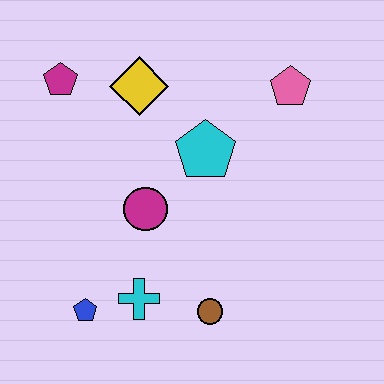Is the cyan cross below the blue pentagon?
No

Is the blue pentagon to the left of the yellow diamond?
Yes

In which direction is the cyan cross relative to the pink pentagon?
The cyan cross is below the pink pentagon.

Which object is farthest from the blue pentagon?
The pink pentagon is farthest from the blue pentagon.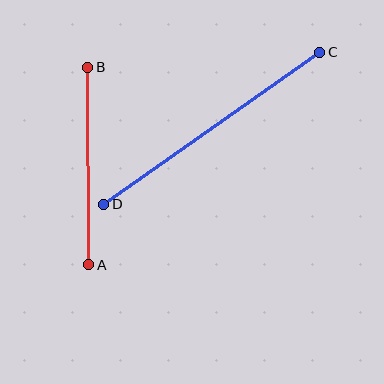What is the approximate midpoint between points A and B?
The midpoint is at approximately (88, 166) pixels.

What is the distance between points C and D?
The distance is approximately 264 pixels.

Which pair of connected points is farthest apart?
Points C and D are farthest apart.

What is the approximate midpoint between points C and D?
The midpoint is at approximately (212, 128) pixels.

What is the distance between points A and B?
The distance is approximately 198 pixels.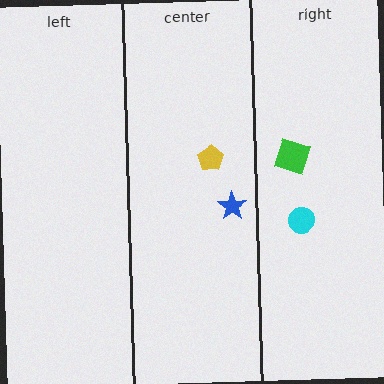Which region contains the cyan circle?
The right region.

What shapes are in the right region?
The cyan circle, the green square.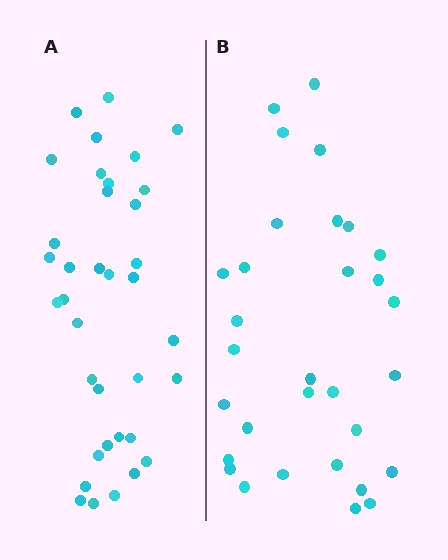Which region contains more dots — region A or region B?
Region A (the left region) has more dots.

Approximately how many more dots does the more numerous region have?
Region A has about 5 more dots than region B.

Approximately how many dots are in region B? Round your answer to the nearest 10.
About 30 dots. (The exact count is 31, which rounds to 30.)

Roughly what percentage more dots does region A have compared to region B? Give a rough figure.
About 15% more.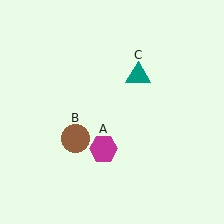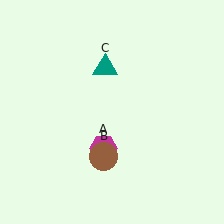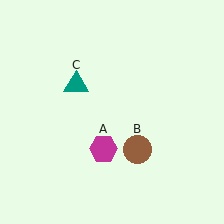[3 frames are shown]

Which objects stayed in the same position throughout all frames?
Magenta hexagon (object A) remained stationary.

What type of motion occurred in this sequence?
The brown circle (object B), teal triangle (object C) rotated counterclockwise around the center of the scene.